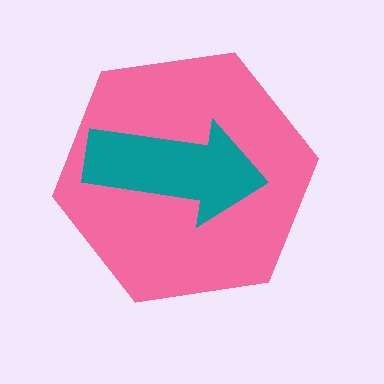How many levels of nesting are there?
2.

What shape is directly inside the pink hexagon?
The teal arrow.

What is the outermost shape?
The pink hexagon.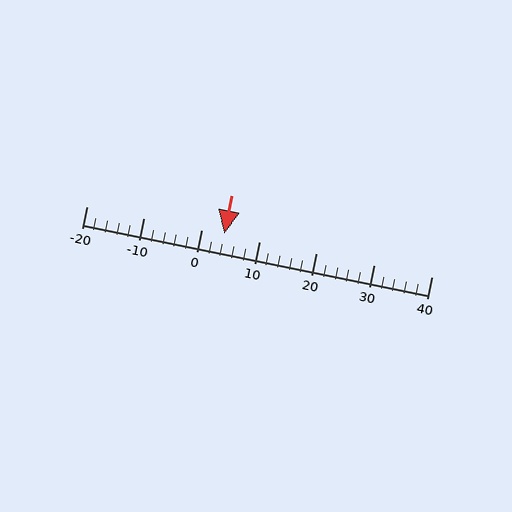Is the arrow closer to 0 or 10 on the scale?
The arrow is closer to 0.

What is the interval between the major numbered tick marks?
The major tick marks are spaced 10 units apart.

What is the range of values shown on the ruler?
The ruler shows values from -20 to 40.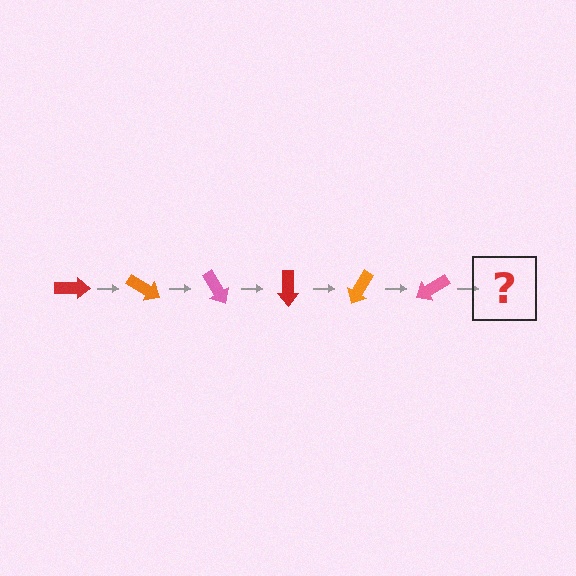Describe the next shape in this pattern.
It should be a red arrow, rotated 180 degrees from the start.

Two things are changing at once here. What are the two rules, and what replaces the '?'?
The two rules are that it rotates 30 degrees each step and the color cycles through red, orange, and pink. The '?' should be a red arrow, rotated 180 degrees from the start.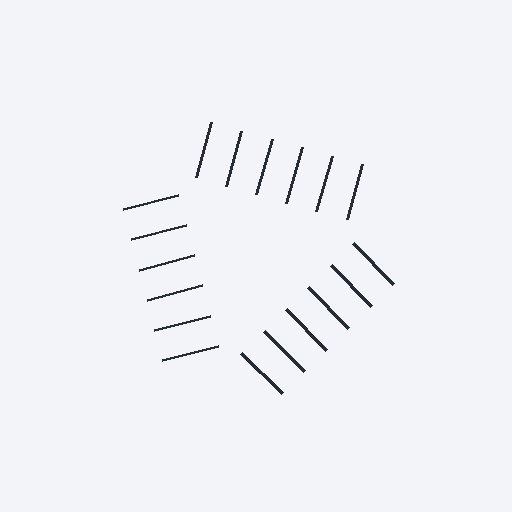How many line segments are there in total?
18 — 6 along each of the 3 edges.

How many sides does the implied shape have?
3 sides — the line-ends trace a triangle.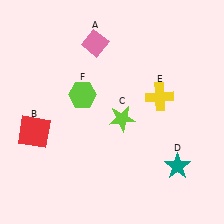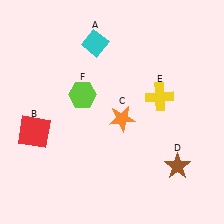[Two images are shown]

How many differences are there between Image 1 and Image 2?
There are 3 differences between the two images.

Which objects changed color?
A changed from pink to cyan. C changed from lime to orange. D changed from teal to brown.